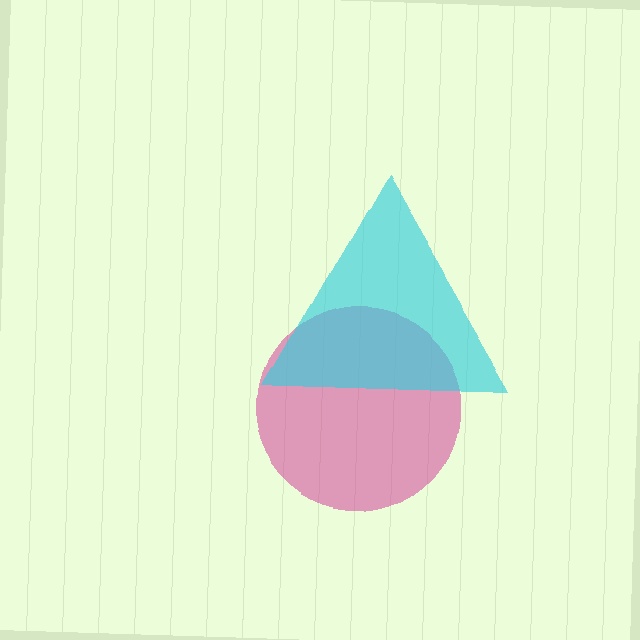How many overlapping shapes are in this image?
There are 2 overlapping shapes in the image.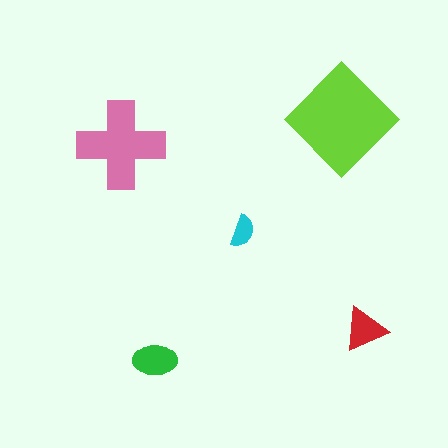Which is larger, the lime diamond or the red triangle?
The lime diamond.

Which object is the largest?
The lime diamond.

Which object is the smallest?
The cyan semicircle.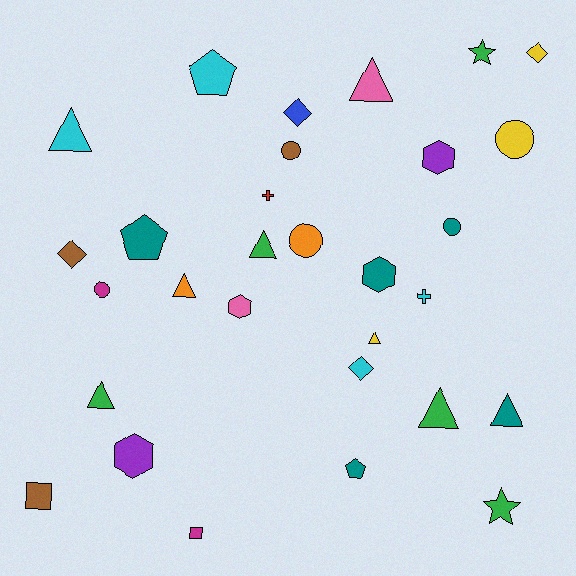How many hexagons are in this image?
There are 4 hexagons.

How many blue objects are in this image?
There is 1 blue object.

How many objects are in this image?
There are 30 objects.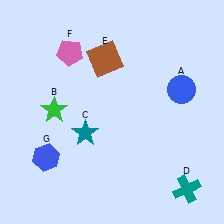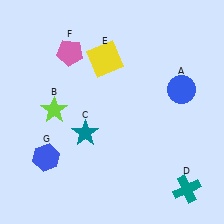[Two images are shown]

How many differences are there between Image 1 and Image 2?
There are 2 differences between the two images.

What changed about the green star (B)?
In Image 1, B is green. In Image 2, it changed to lime.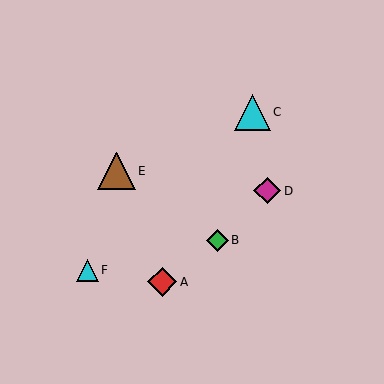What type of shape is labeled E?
Shape E is a brown triangle.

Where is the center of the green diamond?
The center of the green diamond is at (218, 240).